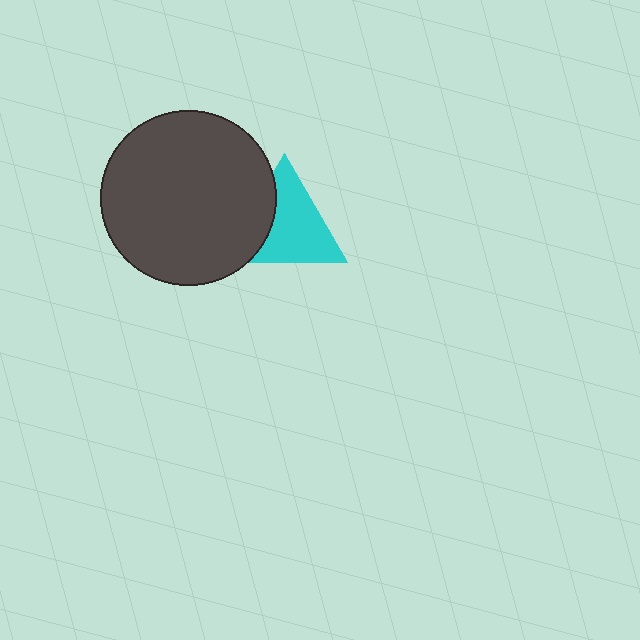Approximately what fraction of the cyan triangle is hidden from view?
Roughly 30% of the cyan triangle is hidden behind the dark gray circle.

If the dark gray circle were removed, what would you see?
You would see the complete cyan triangle.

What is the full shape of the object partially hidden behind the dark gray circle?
The partially hidden object is a cyan triangle.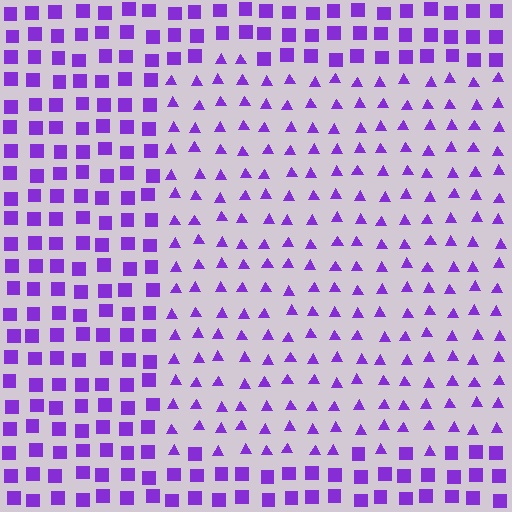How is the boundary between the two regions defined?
The boundary is defined by a change in element shape: triangles inside vs. squares outside. All elements share the same color and spacing.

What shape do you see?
I see a rectangle.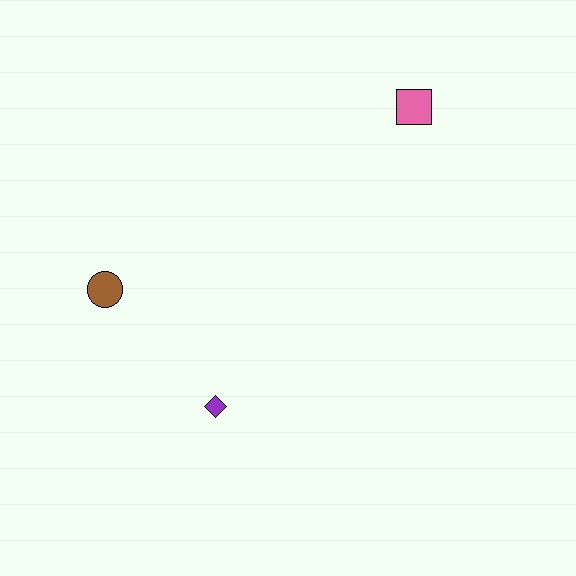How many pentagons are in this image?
There are no pentagons.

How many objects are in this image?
There are 3 objects.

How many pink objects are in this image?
There is 1 pink object.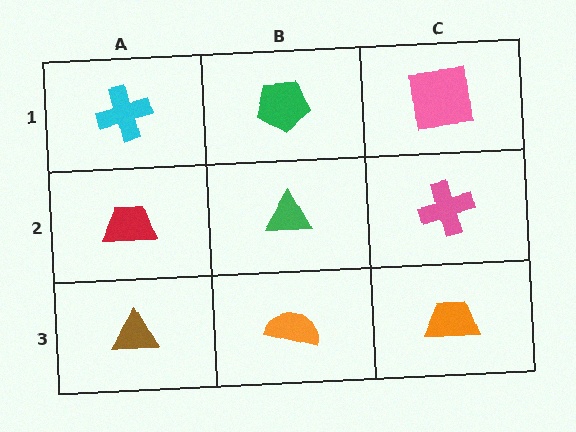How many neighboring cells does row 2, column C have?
3.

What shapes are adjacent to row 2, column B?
A green pentagon (row 1, column B), an orange semicircle (row 3, column B), a red trapezoid (row 2, column A), a pink cross (row 2, column C).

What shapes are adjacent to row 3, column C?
A pink cross (row 2, column C), an orange semicircle (row 3, column B).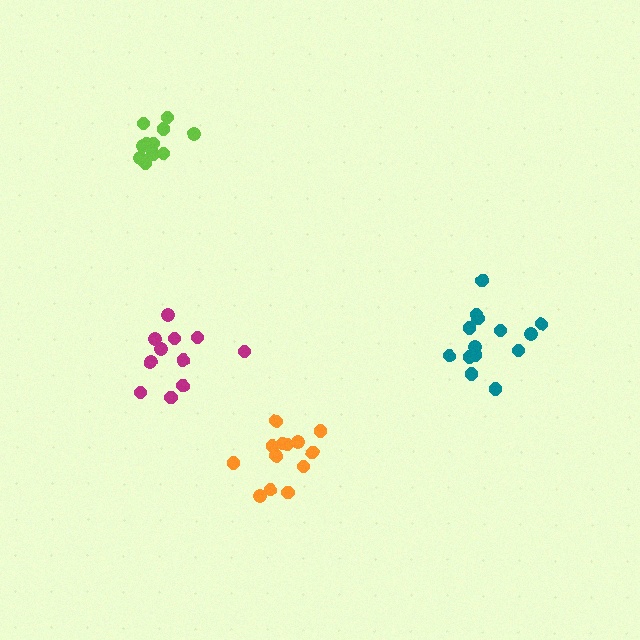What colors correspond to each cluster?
The clusters are colored: teal, lime, orange, magenta.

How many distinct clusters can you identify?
There are 4 distinct clusters.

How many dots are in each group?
Group 1: 14 dots, Group 2: 12 dots, Group 3: 13 dots, Group 4: 11 dots (50 total).